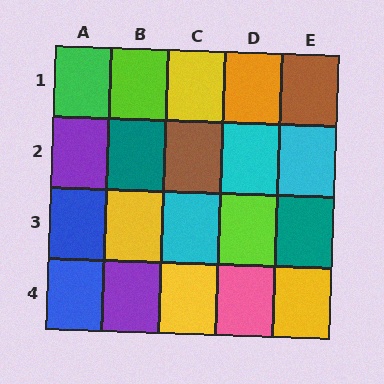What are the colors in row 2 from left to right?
Purple, teal, brown, cyan, cyan.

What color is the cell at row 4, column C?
Yellow.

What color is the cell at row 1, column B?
Lime.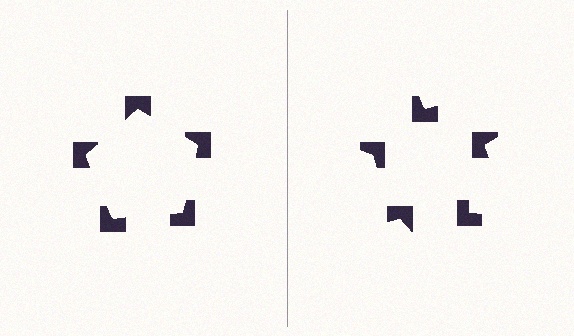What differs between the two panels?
The notched squares are positioned identically on both sides; only the wedge orientations differ. On the left they align to a pentagon; on the right they are misaligned.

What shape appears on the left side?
An illusory pentagon.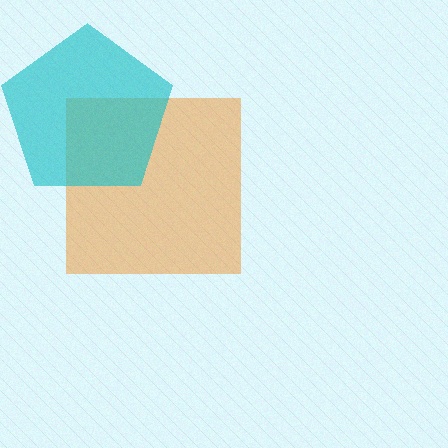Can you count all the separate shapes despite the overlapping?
Yes, there are 2 separate shapes.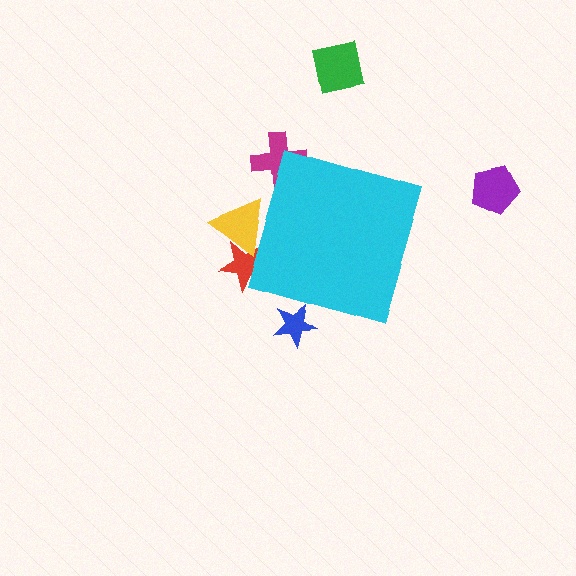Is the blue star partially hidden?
Yes, the blue star is partially hidden behind the cyan diamond.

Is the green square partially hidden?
No, the green square is fully visible.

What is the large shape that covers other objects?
A cyan diamond.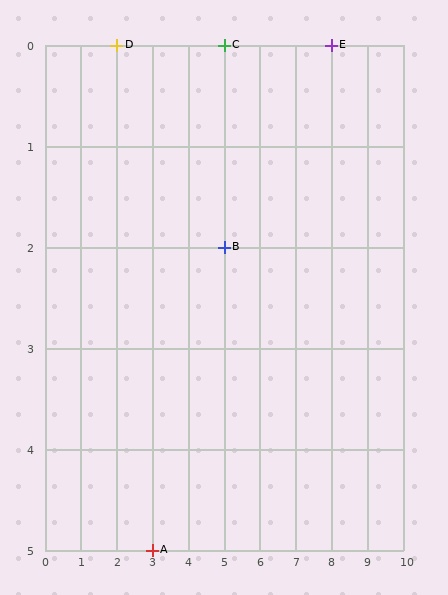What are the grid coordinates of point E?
Point E is at grid coordinates (8, 0).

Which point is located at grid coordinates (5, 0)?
Point C is at (5, 0).